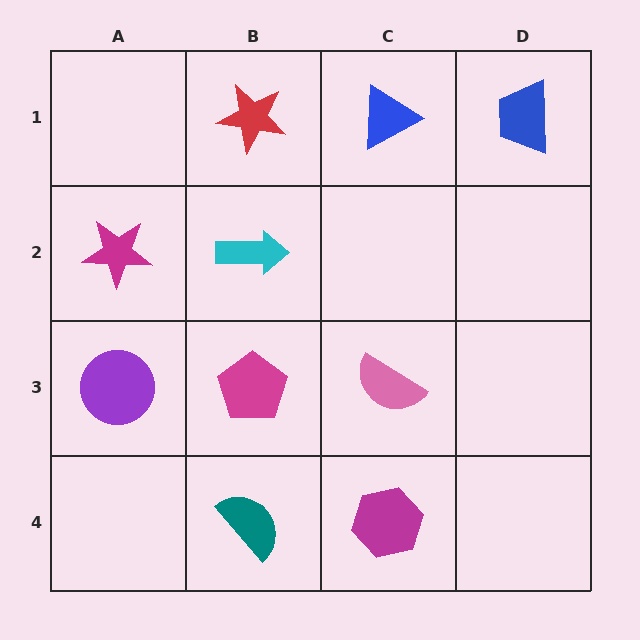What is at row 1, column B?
A red star.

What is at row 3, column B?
A magenta pentagon.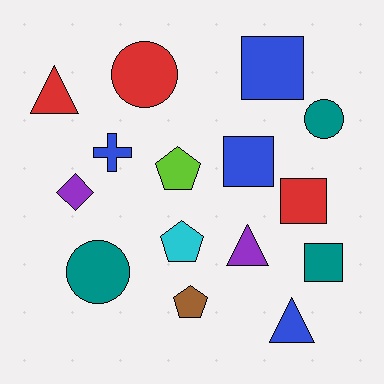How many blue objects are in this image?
There are 4 blue objects.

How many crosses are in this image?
There is 1 cross.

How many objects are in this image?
There are 15 objects.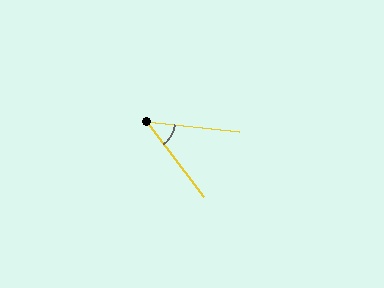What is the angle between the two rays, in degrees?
Approximately 46 degrees.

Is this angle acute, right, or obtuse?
It is acute.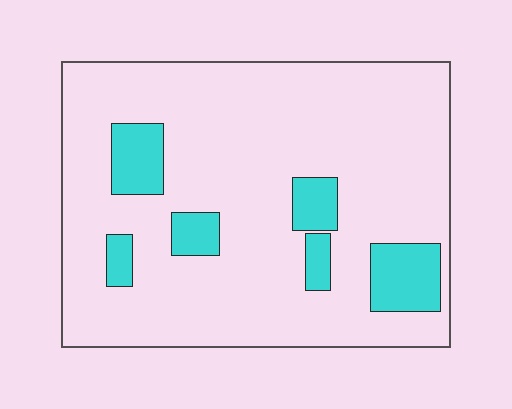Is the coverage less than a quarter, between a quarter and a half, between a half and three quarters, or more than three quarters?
Less than a quarter.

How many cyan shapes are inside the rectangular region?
6.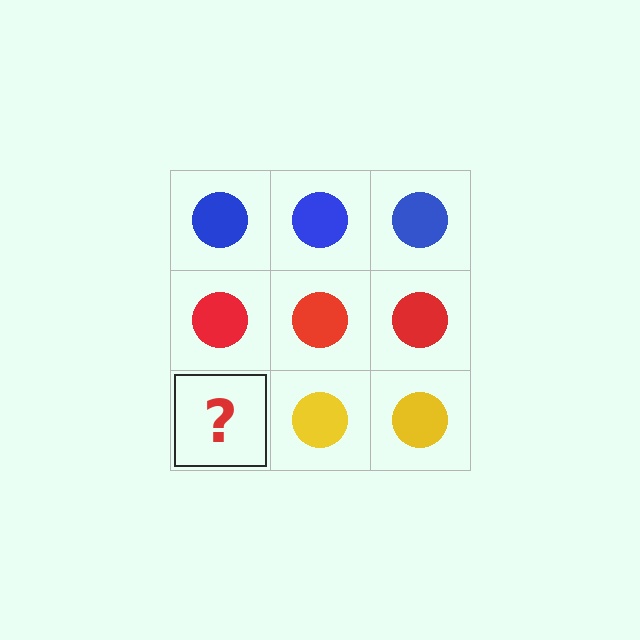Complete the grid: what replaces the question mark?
The question mark should be replaced with a yellow circle.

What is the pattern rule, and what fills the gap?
The rule is that each row has a consistent color. The gap should be filled with a yellow circle.